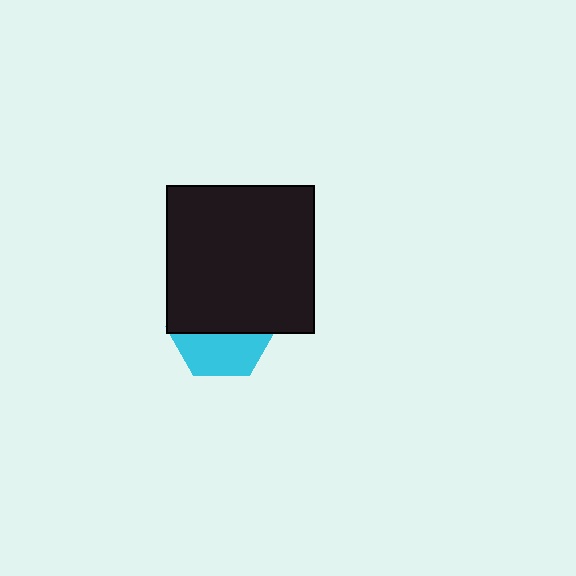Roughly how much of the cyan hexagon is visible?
A small part of it is visible (roughly 41%).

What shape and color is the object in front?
The object in front is a black square.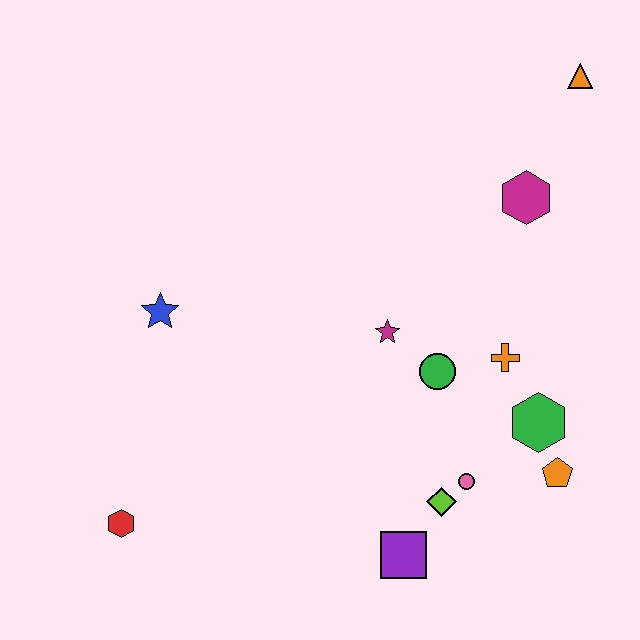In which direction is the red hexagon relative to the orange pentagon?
The red hexagon is to the left of the orange pentagon.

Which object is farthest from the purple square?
The orange triangle is farthest from the purple square.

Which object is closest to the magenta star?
The green circle is closest to the magenta star.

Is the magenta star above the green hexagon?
Yes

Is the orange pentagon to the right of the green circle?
Yes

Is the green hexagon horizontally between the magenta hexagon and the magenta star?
No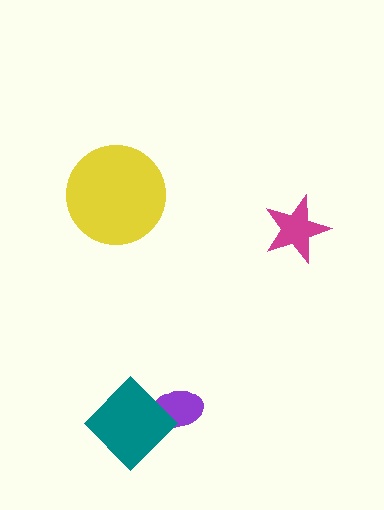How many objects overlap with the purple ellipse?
1 object overlaps with the purple ellipse.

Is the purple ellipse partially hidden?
Yes, it is partially covered by another shape.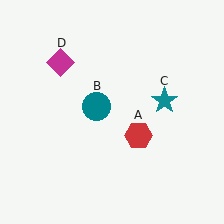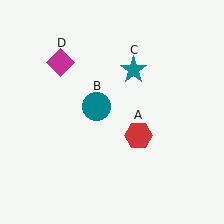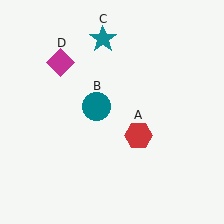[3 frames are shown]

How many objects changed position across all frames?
1 object changed position: teal star (object C).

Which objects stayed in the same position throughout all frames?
Red hexagon (object A) and teal circle (object B) and magenta diamond (object D) remained stationary.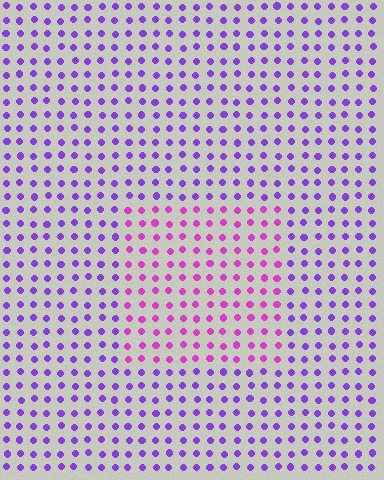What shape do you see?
I see a rectangle.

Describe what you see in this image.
The image is filled with small purple elements in a uniform arrangement. A rectangle-shaped region is visible where the elements are tinted to a slightly different hue, forming a subtle color boundary.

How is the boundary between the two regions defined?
The boundary is defined purely by a slight shift in hue (about 38 degrees). Spacing, size, and orientation are identical on both sides.